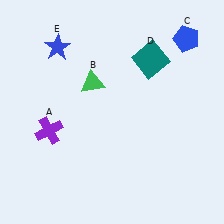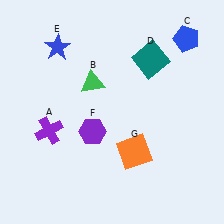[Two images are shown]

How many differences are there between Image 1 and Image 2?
There are 2 differences between the two images.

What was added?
A purple hexagon (F), an orange square (G) were added in Image 2.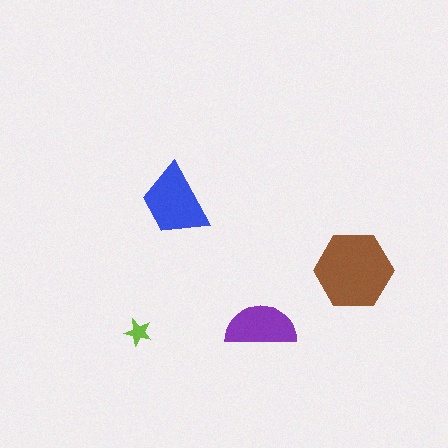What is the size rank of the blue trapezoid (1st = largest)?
2nd.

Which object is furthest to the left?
The lime star is leftmost.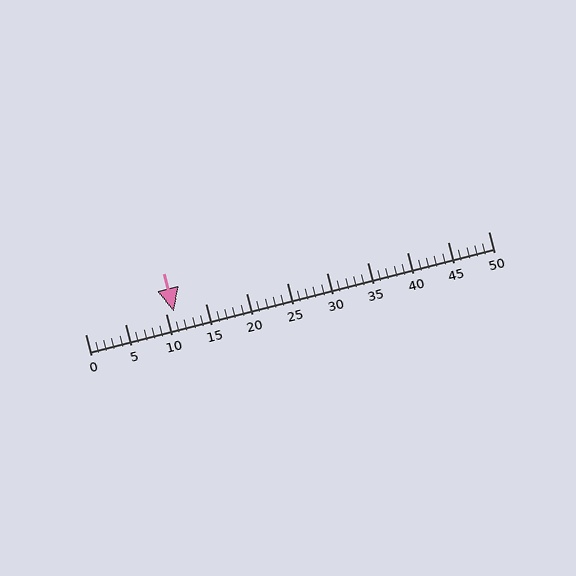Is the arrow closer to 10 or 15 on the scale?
The arrow is closer to 10.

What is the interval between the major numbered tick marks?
The major tick marks are spaced 5 units apart.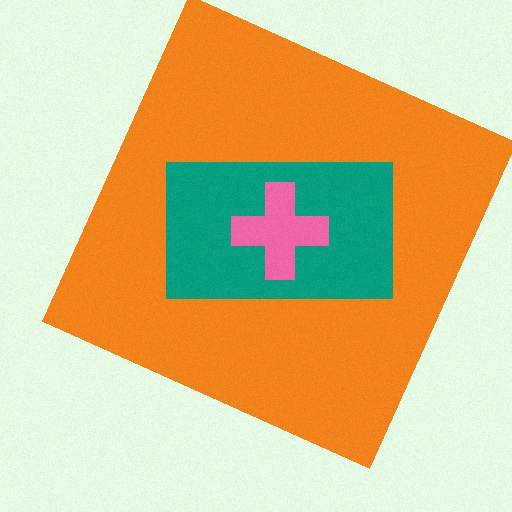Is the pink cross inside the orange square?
Yes.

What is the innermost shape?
The pink cross.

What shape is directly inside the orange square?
The teal rectangle.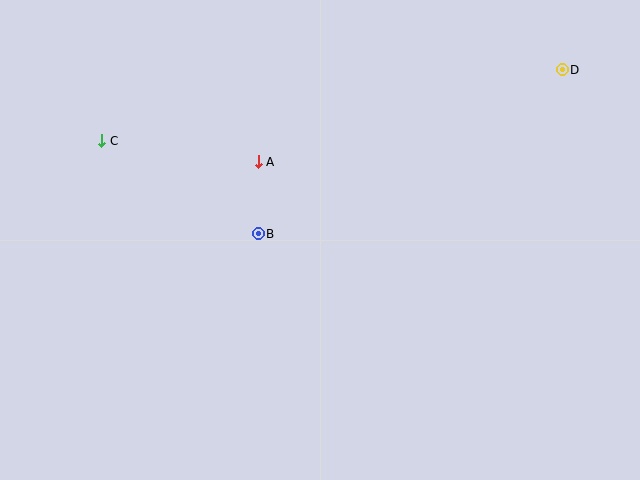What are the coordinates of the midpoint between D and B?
The midpoint between D and B is at (410, 152).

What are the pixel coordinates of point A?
Point A is at (258, 162).